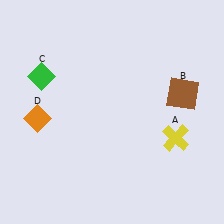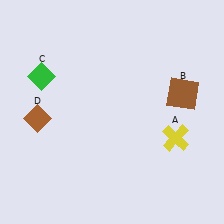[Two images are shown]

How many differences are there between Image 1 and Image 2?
There is 1 difference between the two images.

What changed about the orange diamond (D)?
In Image 1, D is orange. In Image 2, it changed to brown.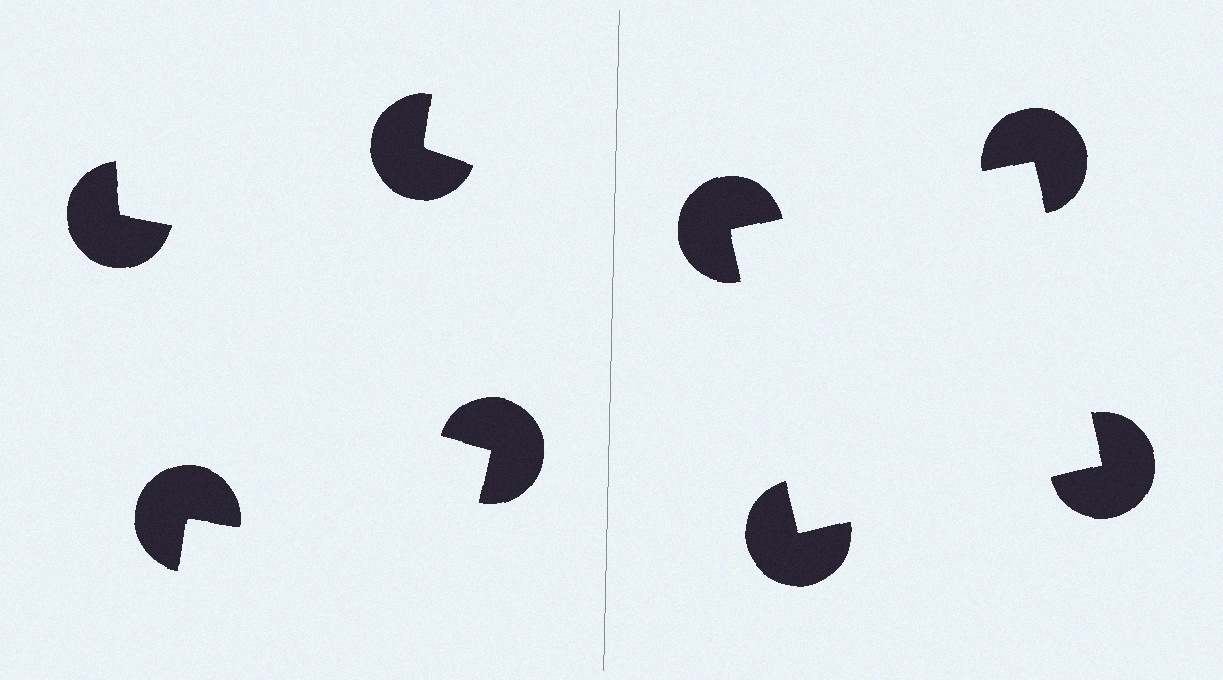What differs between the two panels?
The pac-man discs are positioned identically on both sides; only the wedge orientations differ. On the right they align to a square; on the left they are misaligned.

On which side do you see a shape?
An illusory square appears on the right side. On the left side the wedge cuts are rotated, so no coherent shape forms.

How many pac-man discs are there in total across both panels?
8 — 4 on each side.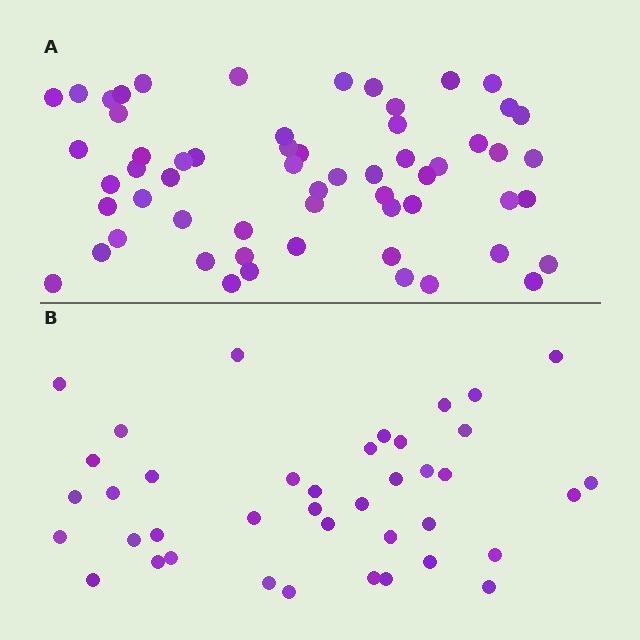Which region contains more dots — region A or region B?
Region A (the top region) has more dots.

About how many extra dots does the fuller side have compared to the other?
Region A has approximately 20 more dots than region B.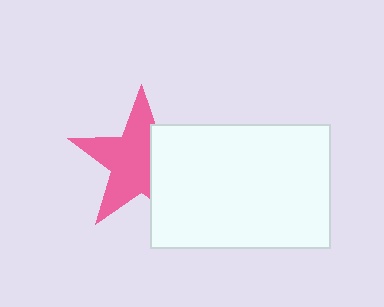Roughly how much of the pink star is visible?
About half of it is visible (roughly 63%).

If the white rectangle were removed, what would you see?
You would see the complete pink star.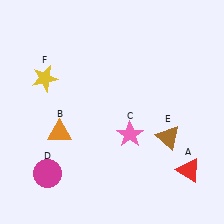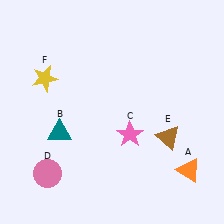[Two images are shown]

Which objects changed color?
A changed from red to orange. B changed from orange to teal. D changed from magenta to pink.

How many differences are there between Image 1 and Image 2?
There are 3 differences between the two images.